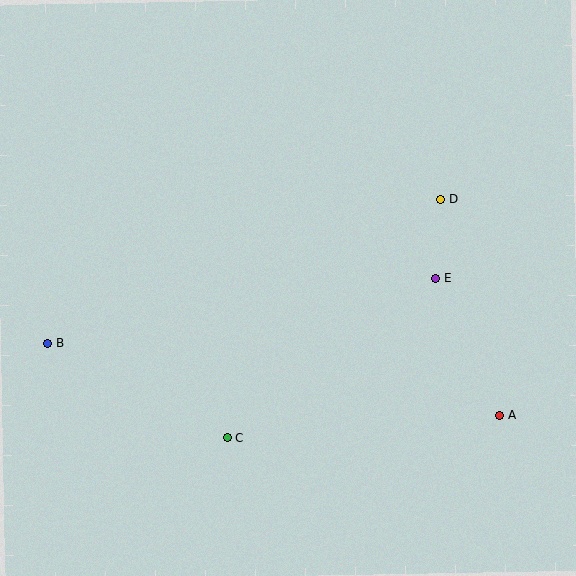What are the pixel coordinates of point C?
Point C is at (227, 438).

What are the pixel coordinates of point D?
Point D is at (441, 200).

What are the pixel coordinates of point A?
Point A is at (500, 415).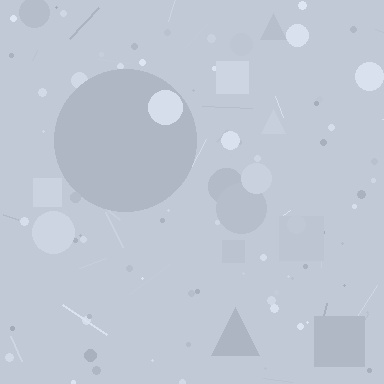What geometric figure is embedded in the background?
A circle is embedded in the background.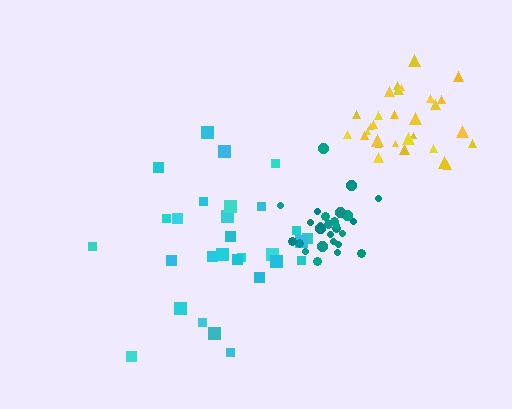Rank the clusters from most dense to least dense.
teal, yellow, cyan.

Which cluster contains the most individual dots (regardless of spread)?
Cyan (30).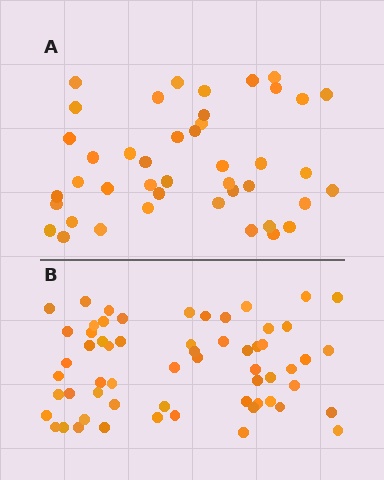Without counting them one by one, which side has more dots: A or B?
Region B (the bottom region) has more dots.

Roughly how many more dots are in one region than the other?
Region B has approximately 15 more dots than region A.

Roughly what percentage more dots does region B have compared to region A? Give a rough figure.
About 40% more.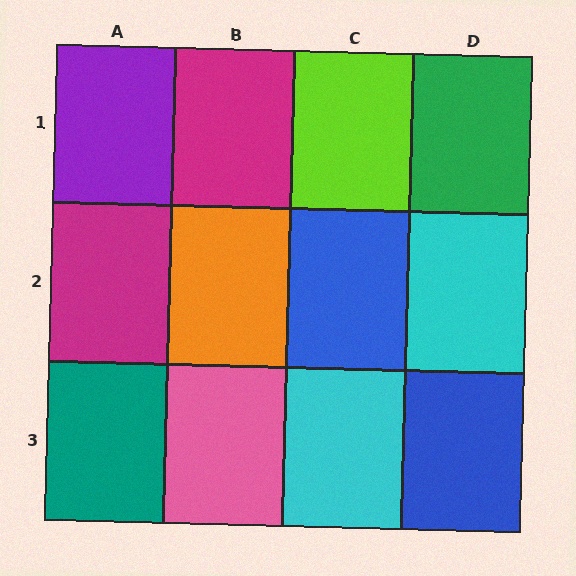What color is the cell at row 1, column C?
Lime.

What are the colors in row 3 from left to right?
Teal, pink, cyan, blue.